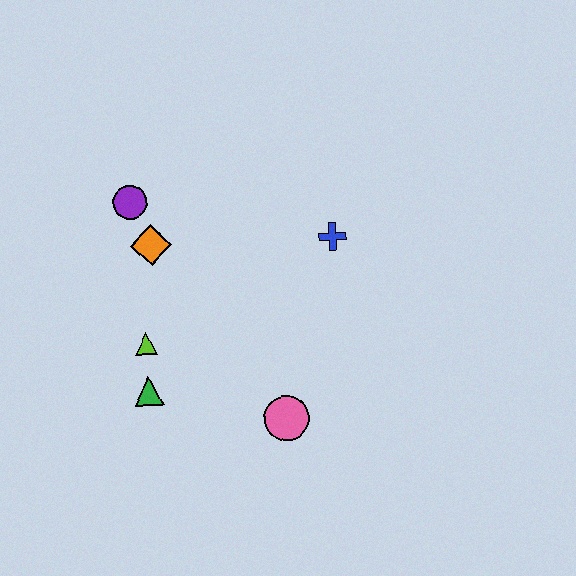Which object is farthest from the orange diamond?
The pink circle is farthest from the orange diamond.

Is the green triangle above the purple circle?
No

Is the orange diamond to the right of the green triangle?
Yes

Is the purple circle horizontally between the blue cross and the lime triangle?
No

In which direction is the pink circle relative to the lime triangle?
The pink circle is to the right of the lime triangle.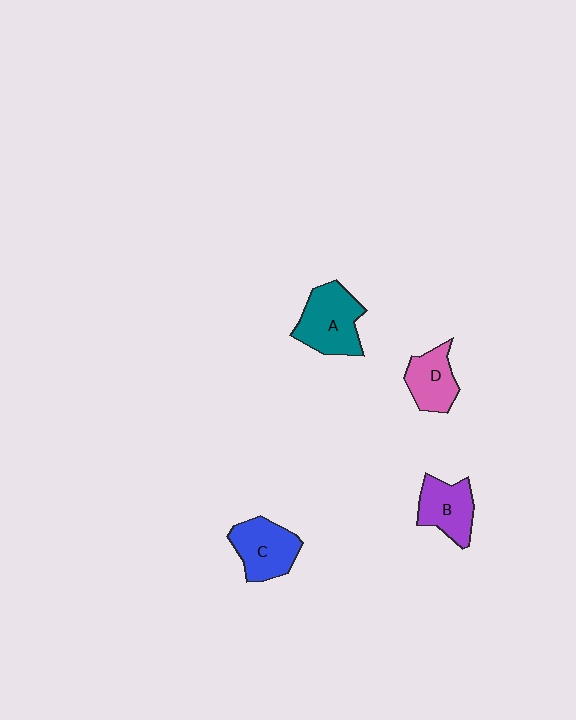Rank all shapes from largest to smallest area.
From largest to smallest: A (teal), C (blue), B (purple), D (pink).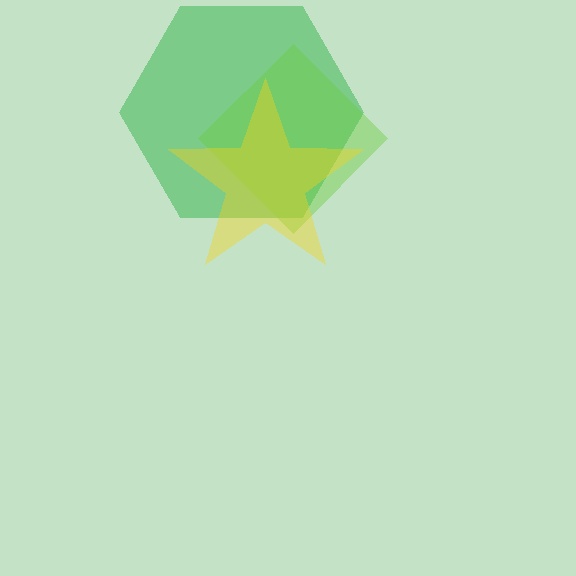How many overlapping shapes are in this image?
There are 3 overlapping shapes in the image.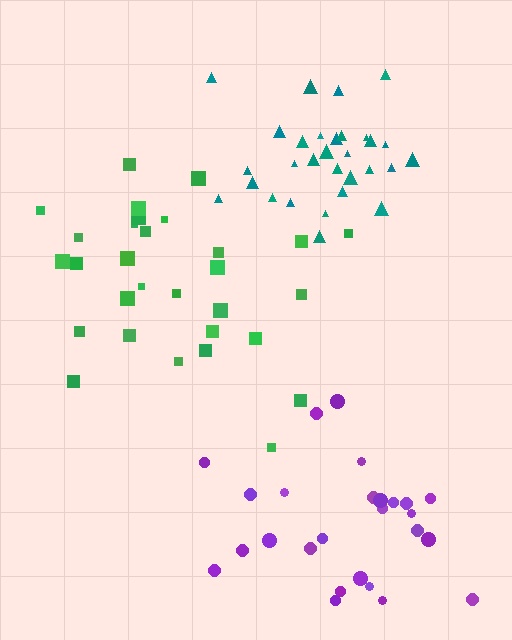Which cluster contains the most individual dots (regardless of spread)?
Teal (30).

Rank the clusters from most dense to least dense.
teal, green, purple.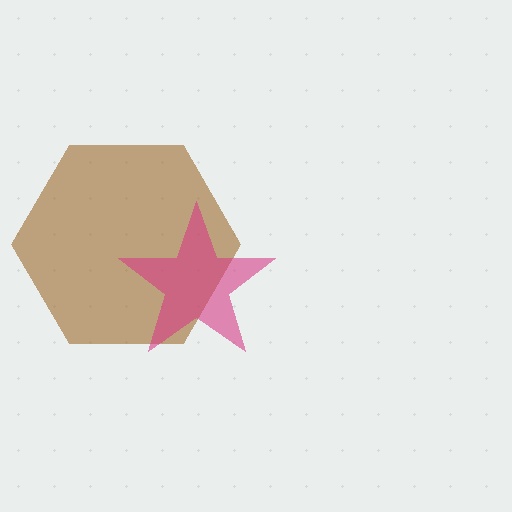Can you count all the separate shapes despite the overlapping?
Yes, there are 2 separate shapes.